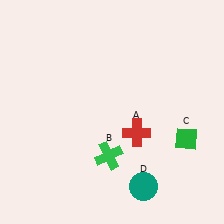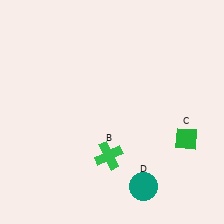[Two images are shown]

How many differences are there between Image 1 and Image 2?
There is 1 difference between the two images.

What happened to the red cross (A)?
The red cross (A) was removed in Image 2. It was in the bottom-right area of Image 1.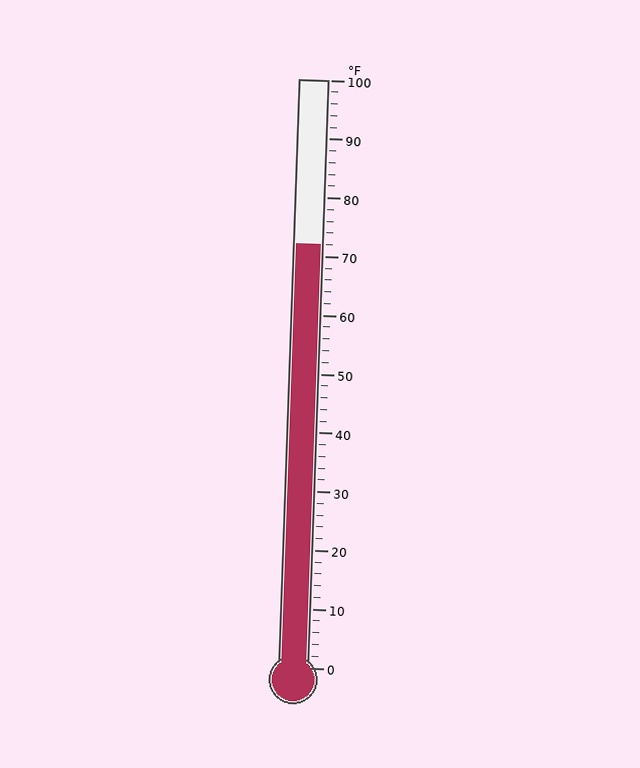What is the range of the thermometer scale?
The thermometer scale ranges from 0°F to 100°F.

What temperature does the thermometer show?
The thermometer shows approximately 72°F.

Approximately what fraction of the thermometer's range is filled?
The thermometer is filled to approximately 70% of its range.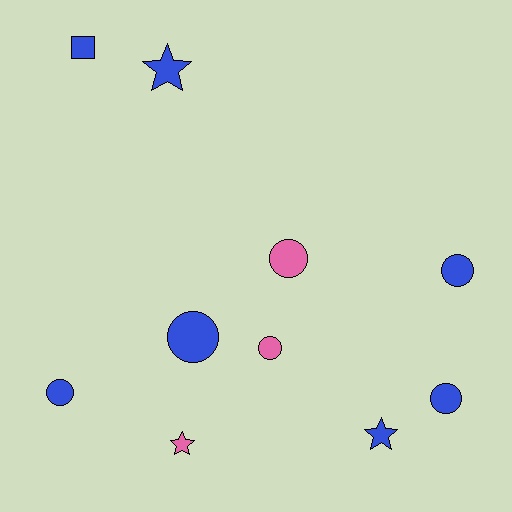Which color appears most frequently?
Blue, with 7 objects.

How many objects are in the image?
There are 10 objects.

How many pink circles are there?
There are 2 pink circles.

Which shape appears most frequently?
Circle, with 6 objects.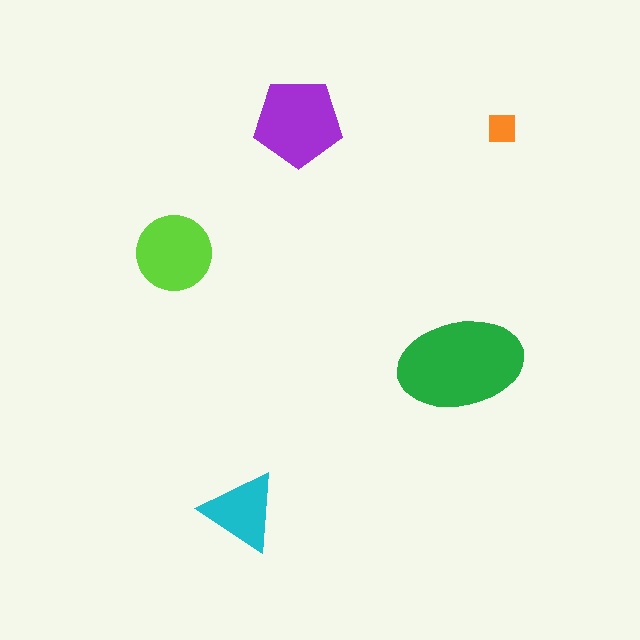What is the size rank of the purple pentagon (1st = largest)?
2nd.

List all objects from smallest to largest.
The orange square, the cyan triangle, the lime circle, the purple pentagon, the green ellipse.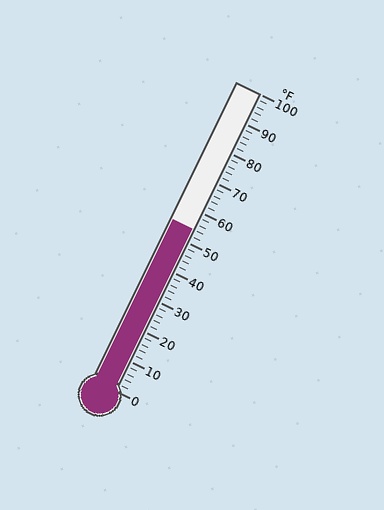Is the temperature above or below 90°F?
The temperature is below 90°F.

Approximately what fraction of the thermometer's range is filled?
The thermometer is filled to approximately 55% of its range.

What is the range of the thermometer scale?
The thermometer scale ranges from 0°F to 100°F.